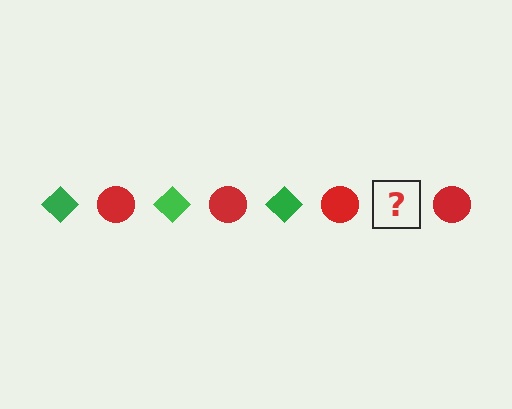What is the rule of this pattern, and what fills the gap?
The rule is that the pattern alternates between green diamond and red circle. The gap should be filled with a green diamond.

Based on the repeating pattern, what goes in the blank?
The blank should be a green diamond.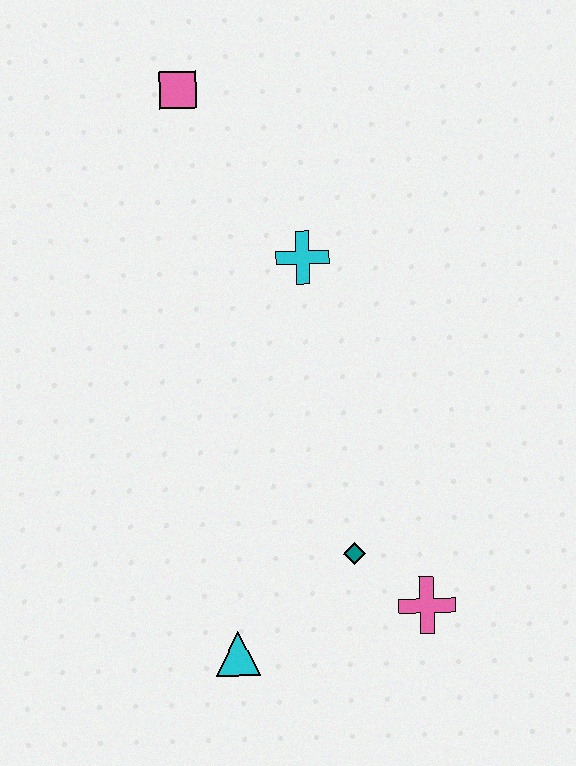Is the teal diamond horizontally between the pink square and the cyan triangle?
No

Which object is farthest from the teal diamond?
The pink square is farthest from the teal diamond.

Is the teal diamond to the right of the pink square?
Yes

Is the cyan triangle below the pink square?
Yes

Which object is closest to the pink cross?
The teal diamond is closest to the pink cross.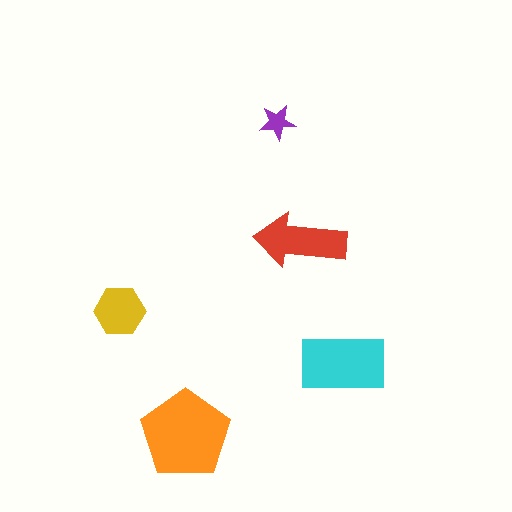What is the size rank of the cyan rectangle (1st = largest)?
2nd.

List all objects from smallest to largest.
The purple star, the yellow hexagon, the red arrow, the cyan rectangle, the orange pentagon.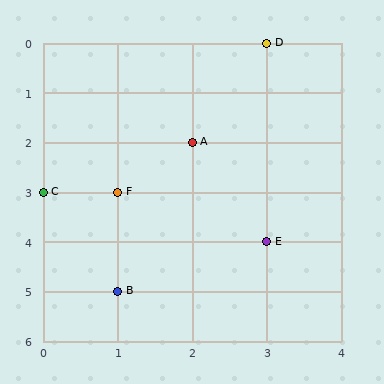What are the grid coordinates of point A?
Point A is at grid coordinates (2, 2).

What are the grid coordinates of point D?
Point D is at grid coordinates (3, 0).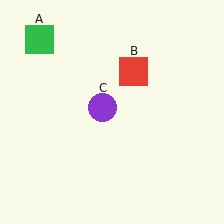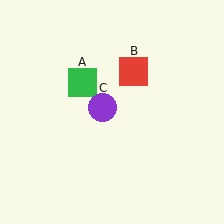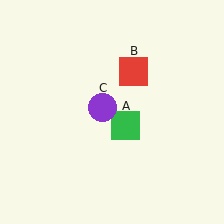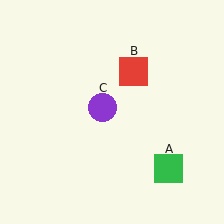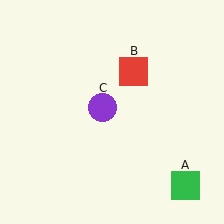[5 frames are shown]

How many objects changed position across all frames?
1 object changed position: green square (object A).